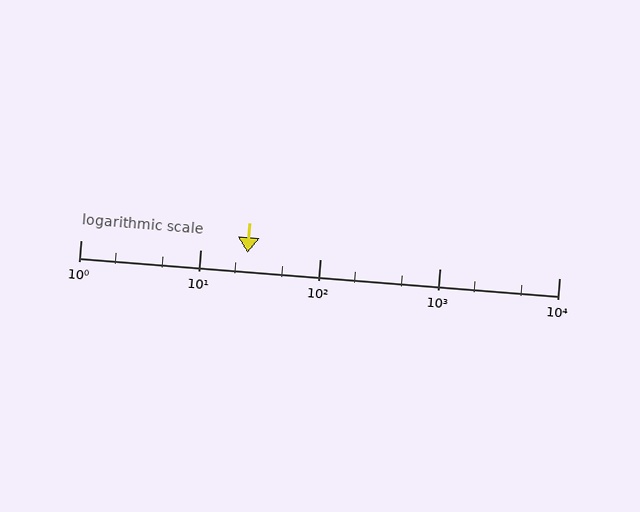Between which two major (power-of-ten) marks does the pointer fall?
The pointer is between 10 and 100.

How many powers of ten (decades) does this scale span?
The scale spans 4 decades, from 1 to 10000.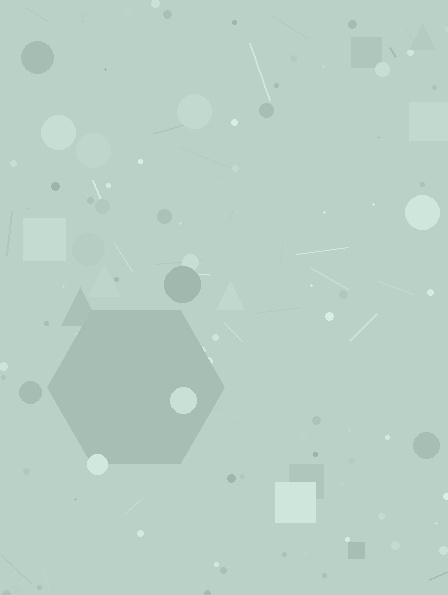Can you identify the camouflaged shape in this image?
The camouflaged shape is a hexagon.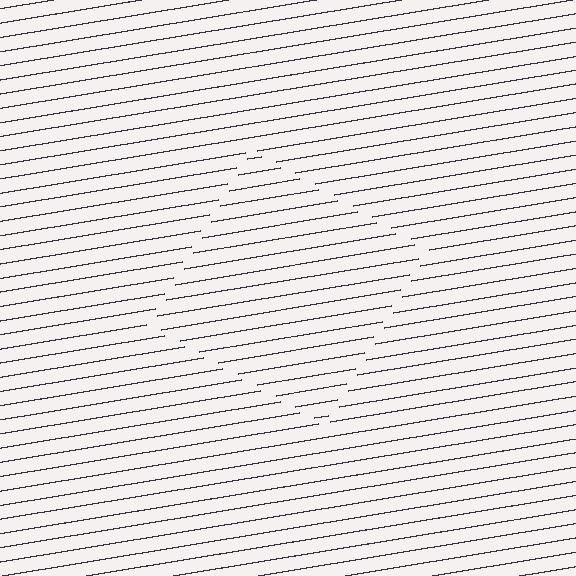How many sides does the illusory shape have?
4 sides — the line-ends trace a square.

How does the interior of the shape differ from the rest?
The interior of the shape contains the same grating, shifted by half a period — the contour is defined by the phase discontinuity where line-ends from the inner and outer gratings abut.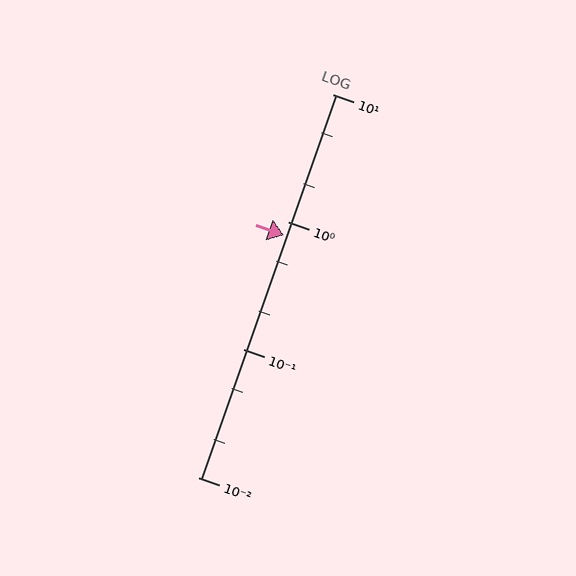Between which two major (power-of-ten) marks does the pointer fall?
The pointer is between 0.1 and 1.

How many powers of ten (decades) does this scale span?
The scale spans 3 decades, from 0.01 to 10.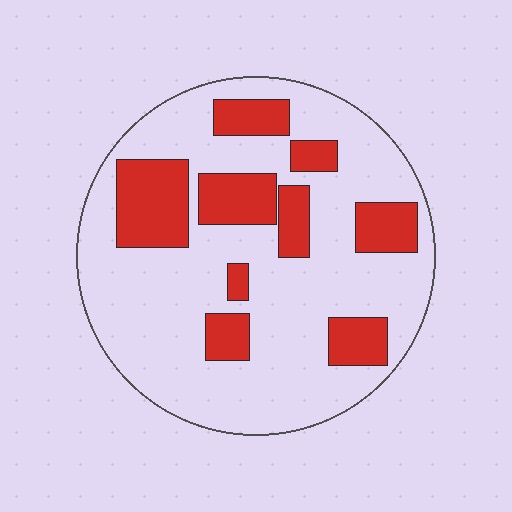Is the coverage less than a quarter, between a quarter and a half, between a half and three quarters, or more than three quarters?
Between a quarter and a half.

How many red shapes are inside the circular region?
9.